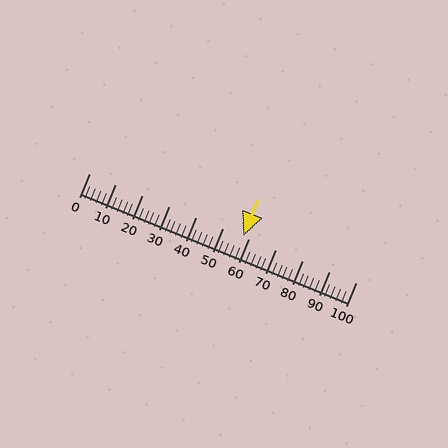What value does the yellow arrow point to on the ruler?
The yellow arrow points to approximately 58.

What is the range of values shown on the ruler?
The ruler shows values from 0 to 100.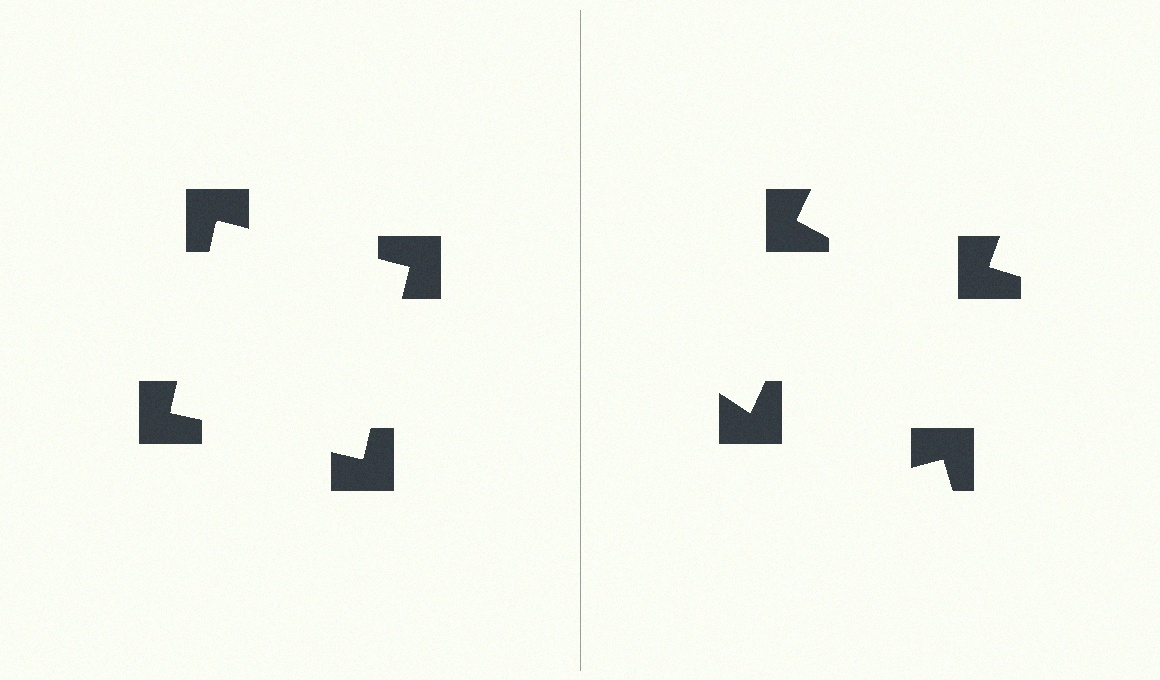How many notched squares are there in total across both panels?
8 — 4 on each side.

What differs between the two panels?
The notched squares are positioned identically on both sides; only the wedge orientations differ. On the left they align to a square; on the right they are misaligned.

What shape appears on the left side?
An illusory square.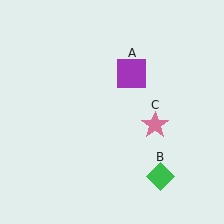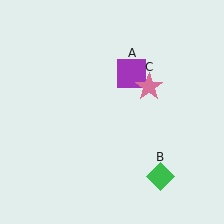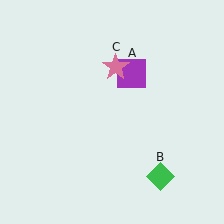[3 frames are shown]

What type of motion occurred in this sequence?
The pink star (object C) rotated counterclockwise around the center of the scene.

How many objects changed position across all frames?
1 object changed position: pink star (object C).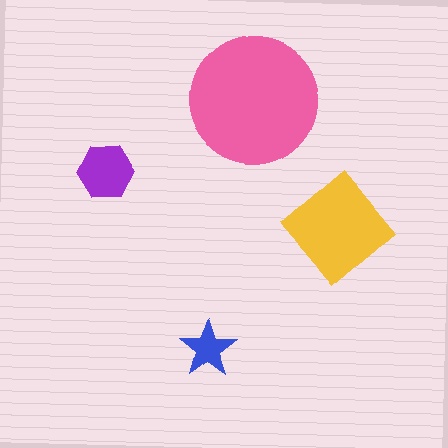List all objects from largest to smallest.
The pink circle, the yellow diamond, the purple hexagon, the blue star.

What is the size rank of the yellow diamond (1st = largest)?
2nd.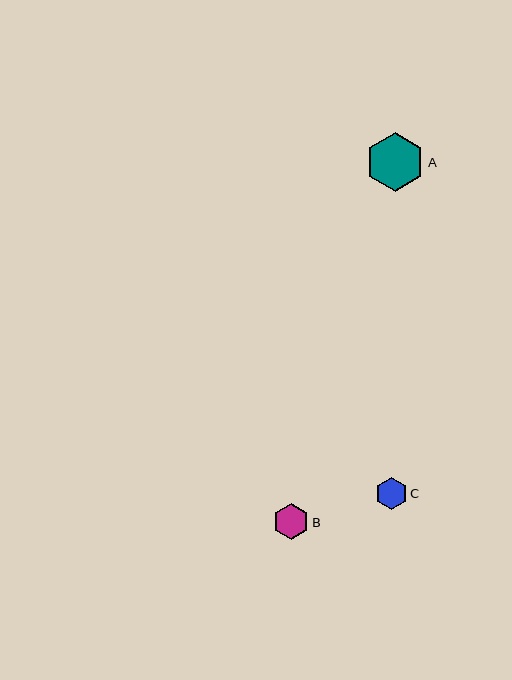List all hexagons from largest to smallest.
From largest to smallest: A, B, C.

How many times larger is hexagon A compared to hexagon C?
Hexagon A is approximately 1.9 times the size of hexagon C.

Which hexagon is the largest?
Hexagon A is the largest with a size of approximately 59 pixels.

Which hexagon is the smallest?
Hexagon C is the smallest with a size of approximately 31 pixels.